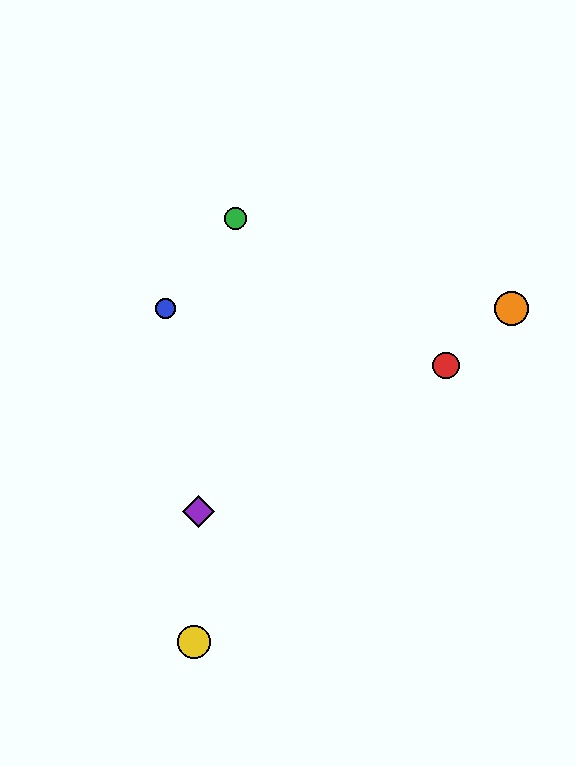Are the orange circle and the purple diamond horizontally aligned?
No, the orange circle is at y≈309 and the purple diamond is at y≈511.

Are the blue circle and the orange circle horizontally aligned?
Yes, both are at y≈309.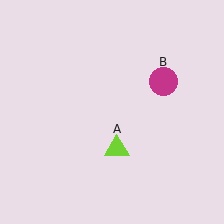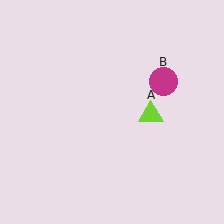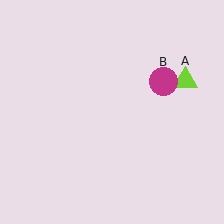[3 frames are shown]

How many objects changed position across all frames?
1 object changed position: lime triangle (object A).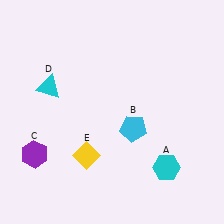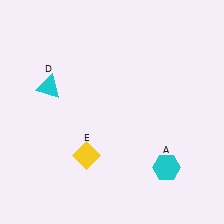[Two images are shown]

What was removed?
The purple hexagon (C), the cyan pentagon (B) were removed in Image 2.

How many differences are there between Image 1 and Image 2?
There are 2 differences between the two images.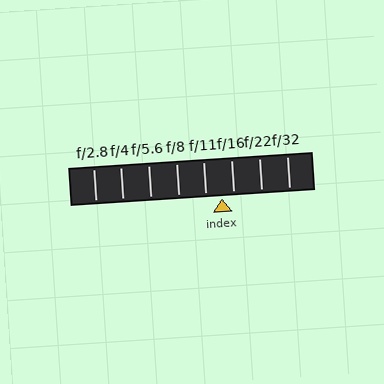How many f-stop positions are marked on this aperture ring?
There are 8 f-stop positions marked.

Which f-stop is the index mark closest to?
The index mark is closest to f/16.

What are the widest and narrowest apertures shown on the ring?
The widest aperture shown is f/2.8 and the narrowest is f/32.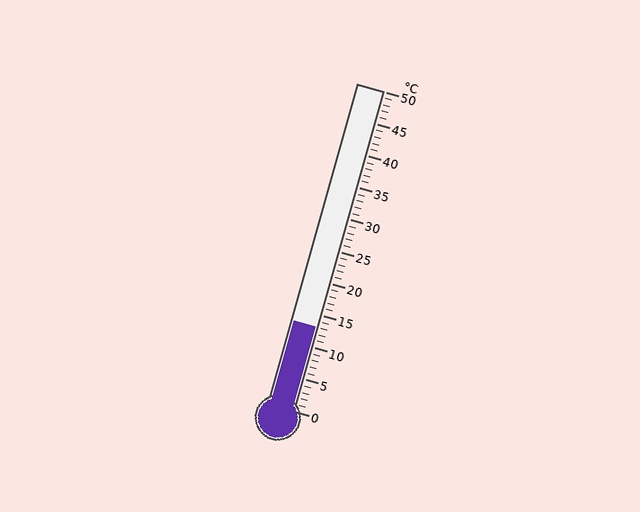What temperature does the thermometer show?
The thermometer shows approximately 13°C.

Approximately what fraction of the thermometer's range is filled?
The thermometer is filled to approximately 25% of its range.